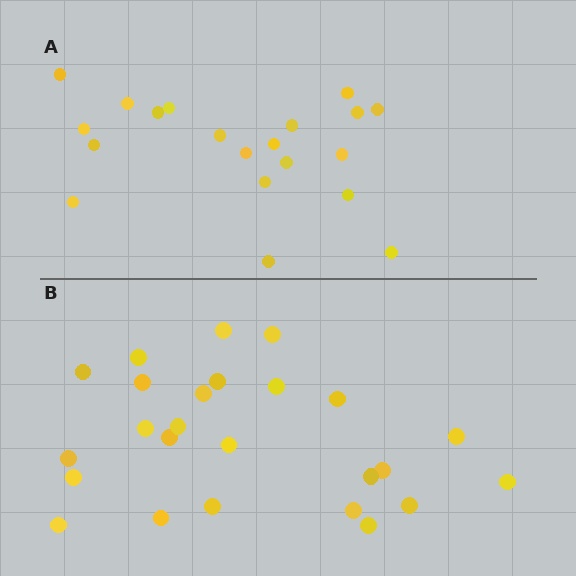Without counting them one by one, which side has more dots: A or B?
Region B (the bottom region) has more dots.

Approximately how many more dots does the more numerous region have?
Region B has about 5 more dots than region A.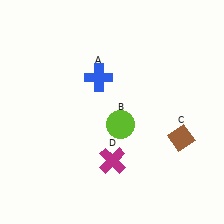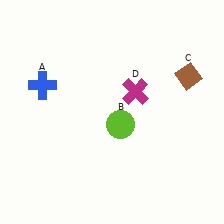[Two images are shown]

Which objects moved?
The objects that moved are: the blue cross (A), the brown diamond (C), the magenta cross (D).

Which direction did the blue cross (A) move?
The blue cross (A) moved left.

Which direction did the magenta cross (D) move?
The magenta cross (D) moved up.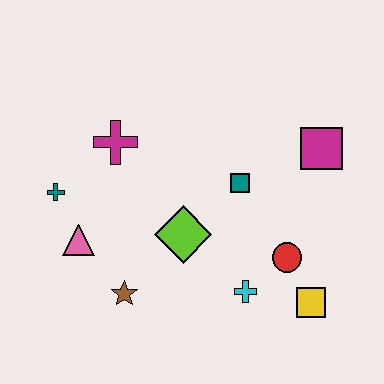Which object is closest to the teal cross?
The pink triangle is closest to the teal cross.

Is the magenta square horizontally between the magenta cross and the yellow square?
No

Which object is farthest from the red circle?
The teal cross is farthest from the red circle.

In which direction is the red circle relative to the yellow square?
The red circle is above the yellow square.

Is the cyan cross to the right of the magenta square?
No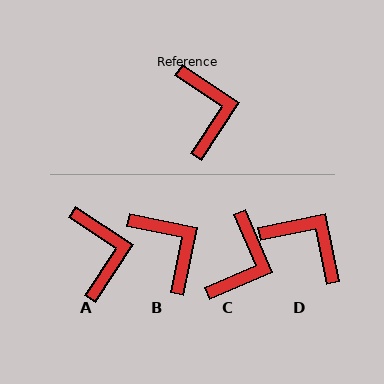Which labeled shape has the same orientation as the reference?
A.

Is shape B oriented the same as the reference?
No, it is off by about 22 degrees.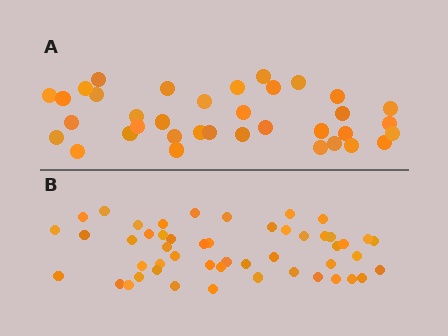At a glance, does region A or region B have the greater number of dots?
Region B (the bottom region) has more dots.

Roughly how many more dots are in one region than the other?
Region B has approximately 15 more dots than region A.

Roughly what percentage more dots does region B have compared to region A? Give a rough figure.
About 40% more.